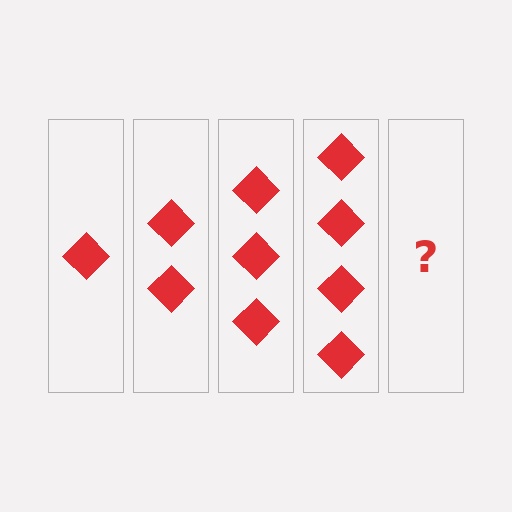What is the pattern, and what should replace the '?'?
The pattern is that each step adds one more diamond. The '?' should be 5 diamonds.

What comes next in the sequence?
The next element should be 5 diamonds.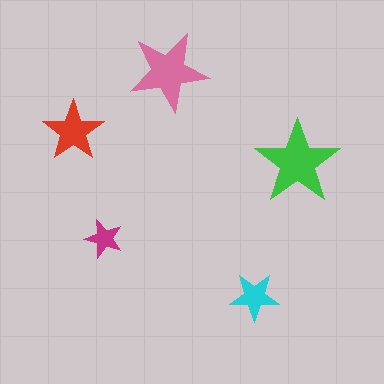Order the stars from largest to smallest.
the green one, the pink one, the red one, the cyan one, the magenta one.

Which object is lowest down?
The cyan star is bottommost.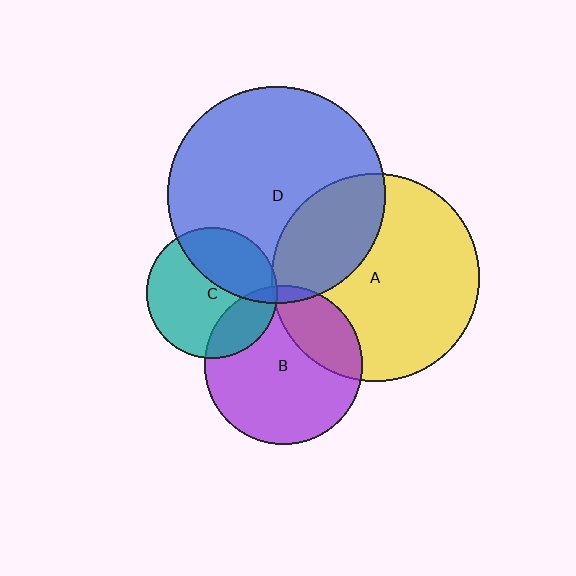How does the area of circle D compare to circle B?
Approximately 1.9 times.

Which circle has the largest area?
Circle D (blue).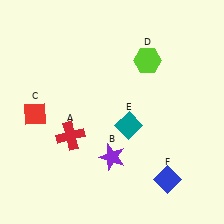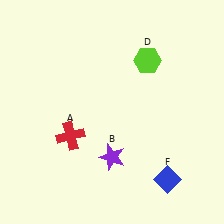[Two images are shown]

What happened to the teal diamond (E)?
The teal diamond (E) was removed in Image 2. It was in the bottom-right area of Image 1.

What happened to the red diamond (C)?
The red diamond (C) was removed in Image 2. It was in the bottom-left area of Image 1.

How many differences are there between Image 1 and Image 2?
There are 2 differences between the two images.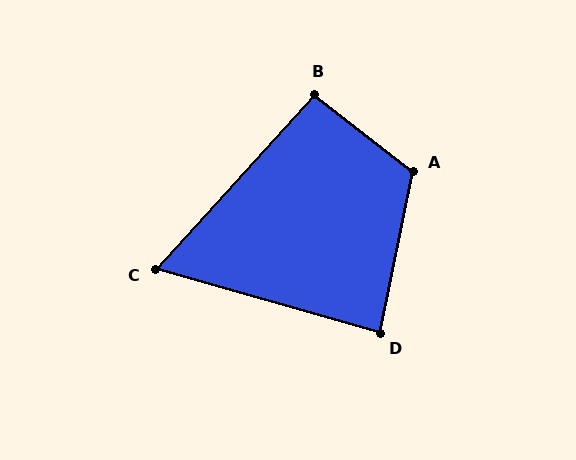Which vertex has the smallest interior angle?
C, at approximately 64 degrees.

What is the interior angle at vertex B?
Approximately 94 degrees (approximately right).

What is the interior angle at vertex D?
Approximately 86 degrees (approximately right).